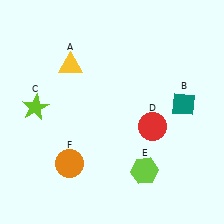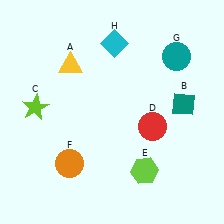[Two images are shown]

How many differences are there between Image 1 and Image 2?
There are 2 differences between the two images.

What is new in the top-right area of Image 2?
A teal circle (G) was added in the top-right area of Image 2.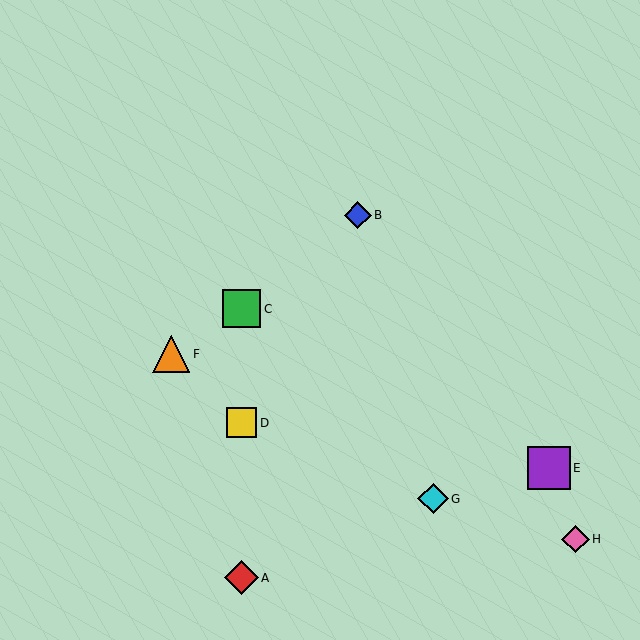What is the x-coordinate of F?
Object F is at x≈171.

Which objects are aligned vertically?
Objects A, C, D are aligned vertically.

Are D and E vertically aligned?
No, D is at x≈241 and E is at x≈549.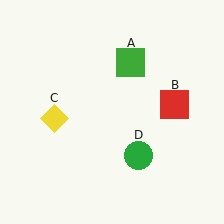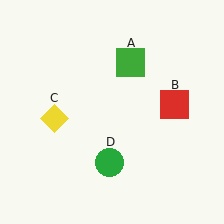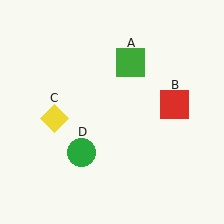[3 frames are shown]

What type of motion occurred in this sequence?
The green circle (object D) rotated clockwise around the center of the scene.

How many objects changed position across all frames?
1 object changed position: green circle (object D).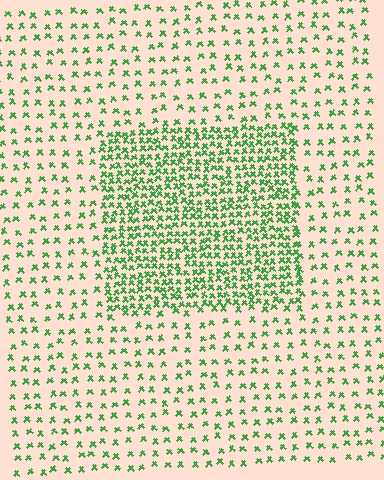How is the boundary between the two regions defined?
The boundary is defined by a change in element density (approximately 2.6x ratio). All elements are the same color, size, and shape.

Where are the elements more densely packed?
The elements are more densely packed inside the rectangle boundary.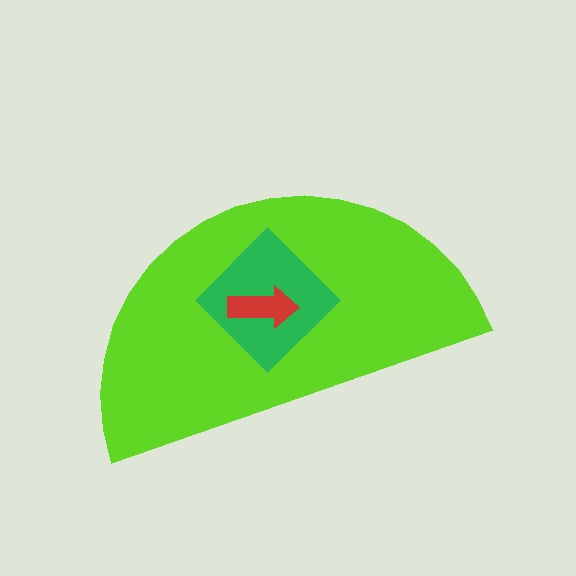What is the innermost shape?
The red arrow.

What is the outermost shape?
The lime semicircle.